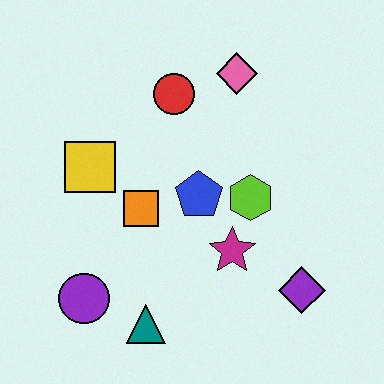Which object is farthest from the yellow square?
The purple diamond is farthest from the yellow square.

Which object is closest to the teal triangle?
The purple circle is closest to the teal triangle.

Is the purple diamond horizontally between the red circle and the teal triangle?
No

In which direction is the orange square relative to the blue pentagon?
The orange square is to the left of the blue pentagon.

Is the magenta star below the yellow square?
Yes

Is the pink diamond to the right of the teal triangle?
Yes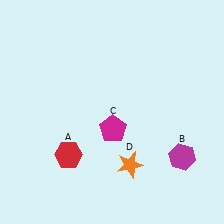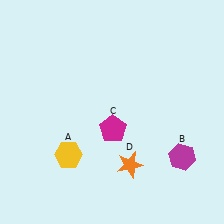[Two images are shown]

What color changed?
The hexagon (A) changed from red in Image 1 to yellow in Image 2.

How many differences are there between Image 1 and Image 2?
There is 1 difference between the two images.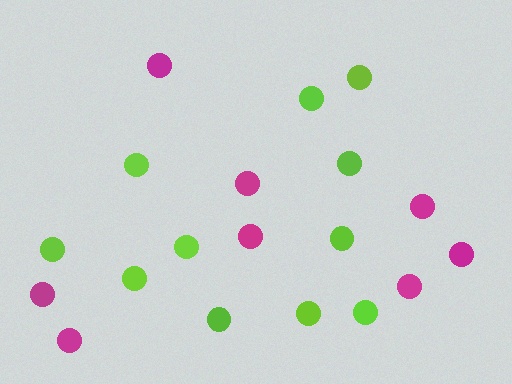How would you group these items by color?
There are 2 groups: one group of magenta circles (8) and one group of lime circles (11).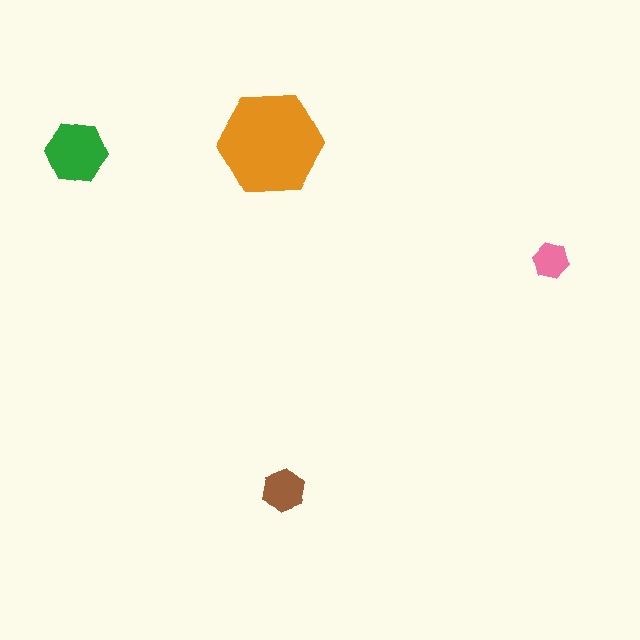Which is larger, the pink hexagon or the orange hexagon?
The orange one.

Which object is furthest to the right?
The pink hexagon is rightmost.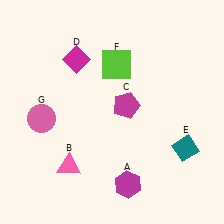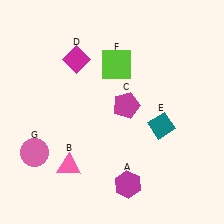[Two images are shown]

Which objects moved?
The objects that moved are: the teal diamond (E), the pink circle (G).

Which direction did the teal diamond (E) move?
The teal diamond (E) moved left.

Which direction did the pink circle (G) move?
The pink circle (G) moved down.